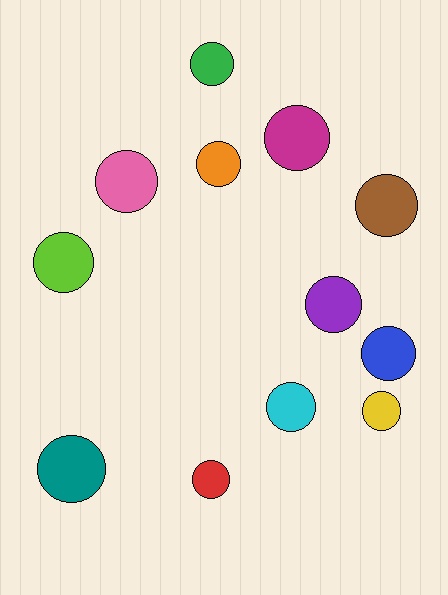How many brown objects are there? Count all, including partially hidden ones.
There is 1 brown object.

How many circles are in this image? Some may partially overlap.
There are 12 circles.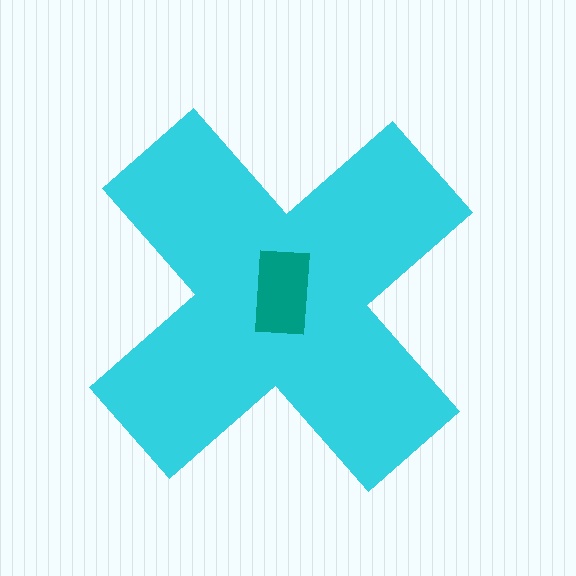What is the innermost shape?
The teal rectangle.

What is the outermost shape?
The cyan cross.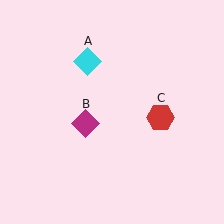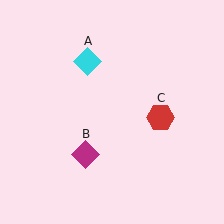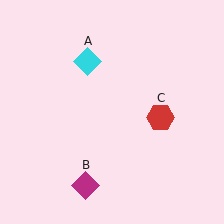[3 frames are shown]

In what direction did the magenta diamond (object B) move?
The magenta diamond (object B) moved down.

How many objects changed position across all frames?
1 object changed position: magenta diamond (object B).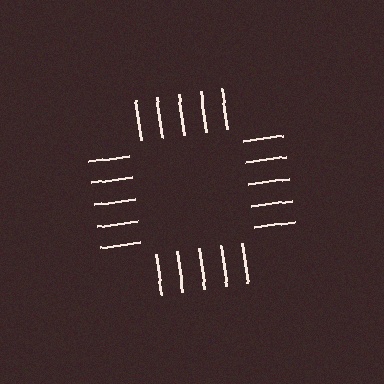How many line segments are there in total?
20 — 5 along each of the 4 edges.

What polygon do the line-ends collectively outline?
An illusory square — the line segments terminate on its edges but no continuous stroke is drawn.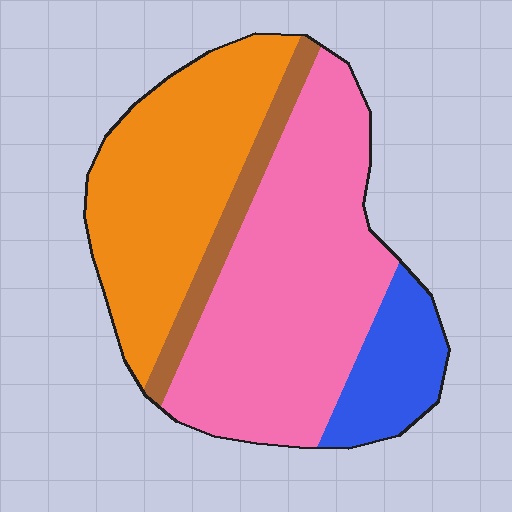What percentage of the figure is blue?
Blue takes up about one eighth (1/8) of the figure.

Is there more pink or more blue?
Pink.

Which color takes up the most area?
Pink, at roughly 45%.